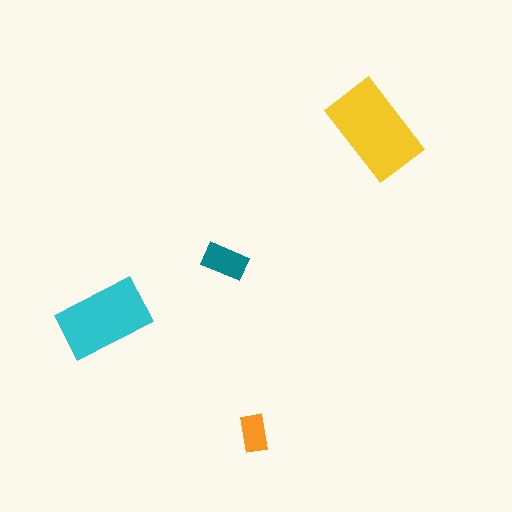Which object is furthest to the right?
The yellow rectangle is rightmost.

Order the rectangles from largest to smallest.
the yellow one, the cyan one, the teal one, the orange one.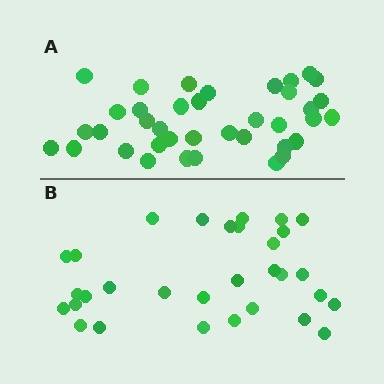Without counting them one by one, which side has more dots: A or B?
Region A (the top region) has more dots.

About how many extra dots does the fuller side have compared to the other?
Region A has roughly 8 or so more dots than region B.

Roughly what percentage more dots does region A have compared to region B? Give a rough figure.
About 25% more.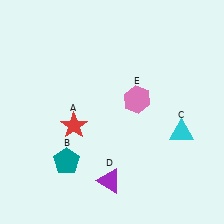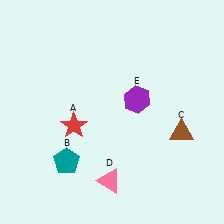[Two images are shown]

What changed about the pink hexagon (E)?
In Image 1, E is pink. In Image 2, it changed to purple.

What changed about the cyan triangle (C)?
In Image 1, C is cyan. In Image 2, it changed to brown.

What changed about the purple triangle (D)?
In Image 1, D is purple. In Image 2, it changed to pink.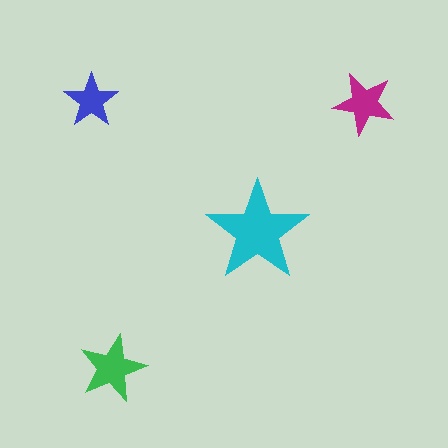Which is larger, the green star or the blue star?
The green one.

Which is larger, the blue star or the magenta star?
The magenta one.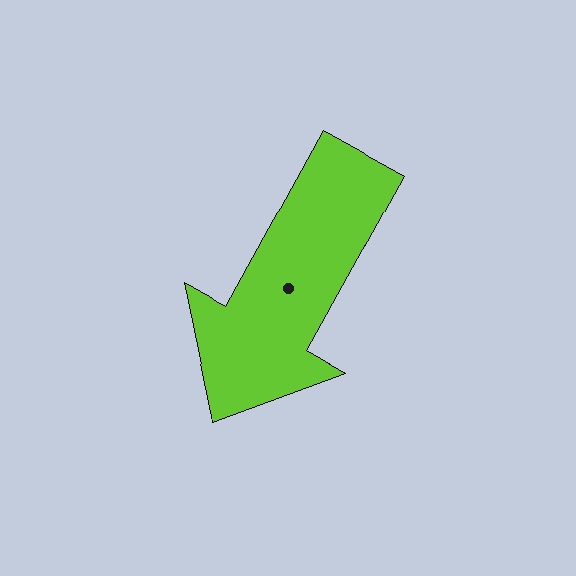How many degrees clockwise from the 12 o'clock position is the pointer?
Approximately 209 degrees.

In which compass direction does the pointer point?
Southwest.